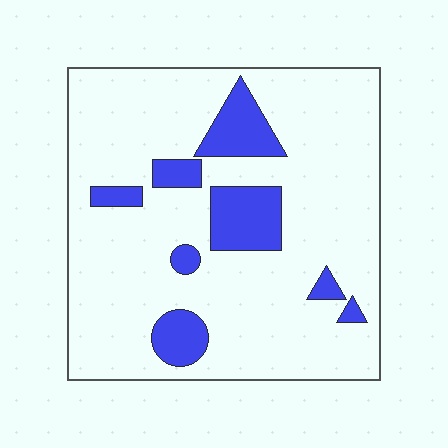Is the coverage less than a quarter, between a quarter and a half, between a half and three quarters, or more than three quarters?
Less than a quarter.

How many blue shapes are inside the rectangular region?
8.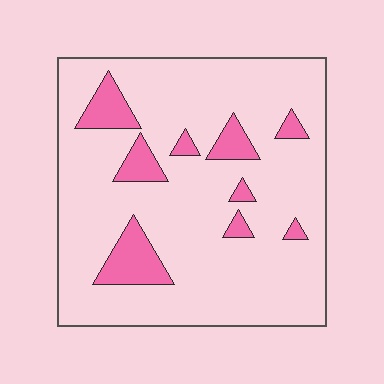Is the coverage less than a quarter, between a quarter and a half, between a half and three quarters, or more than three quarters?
Less than a quarter.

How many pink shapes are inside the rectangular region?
9.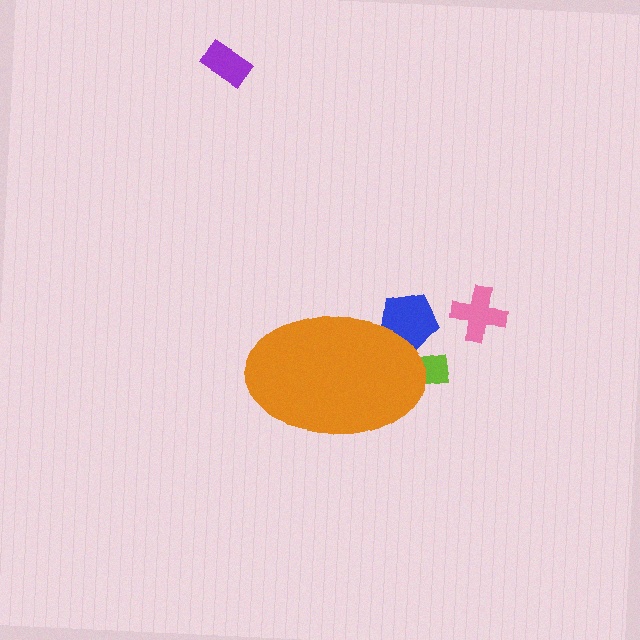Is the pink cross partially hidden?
No, the pink cross is fully visible.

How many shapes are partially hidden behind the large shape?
2 shapes are partially hidden.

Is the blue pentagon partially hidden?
Yes, the blue pentagon is partially hidden behind the orange ellipse.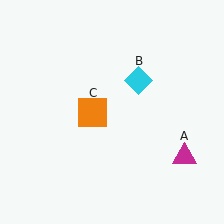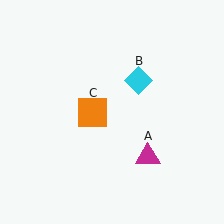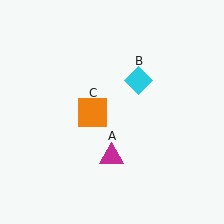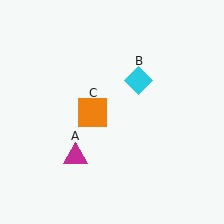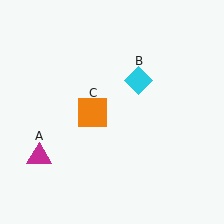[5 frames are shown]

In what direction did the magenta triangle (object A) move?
The magenta triangle (object A) moved left.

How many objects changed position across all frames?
1 object changed position: magenta triangle (object A).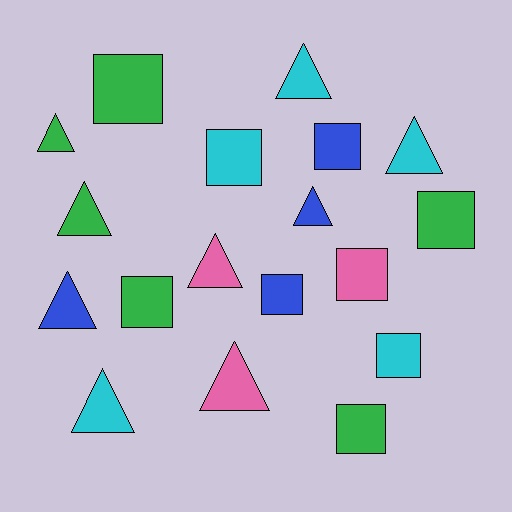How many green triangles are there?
There are 2 green triangles.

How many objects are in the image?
There are 18 objects.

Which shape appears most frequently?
Triangle, with 9 objects.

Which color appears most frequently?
Green, with 6 objects.